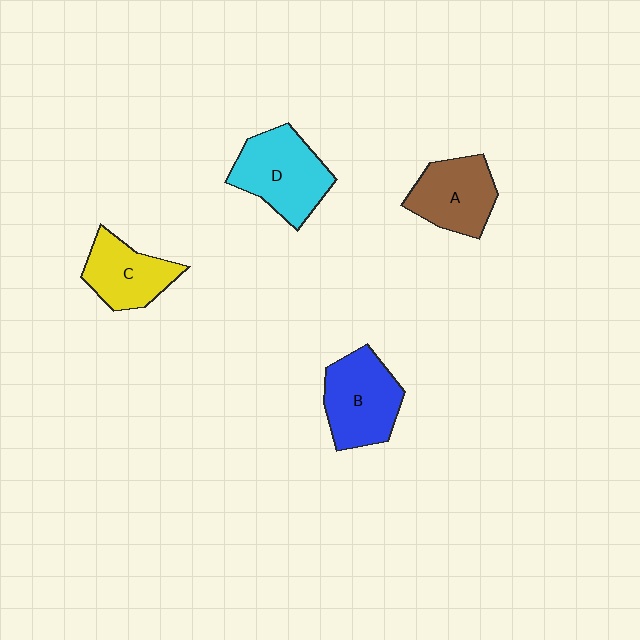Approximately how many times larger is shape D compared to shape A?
Approximately 1.2 times.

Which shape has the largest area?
Shape D (cyan).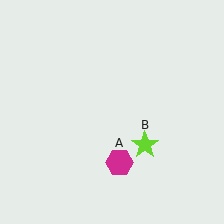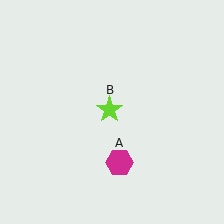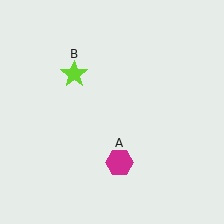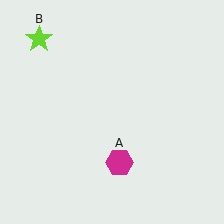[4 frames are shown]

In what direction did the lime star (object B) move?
The lime star (object B) moved up and to the left.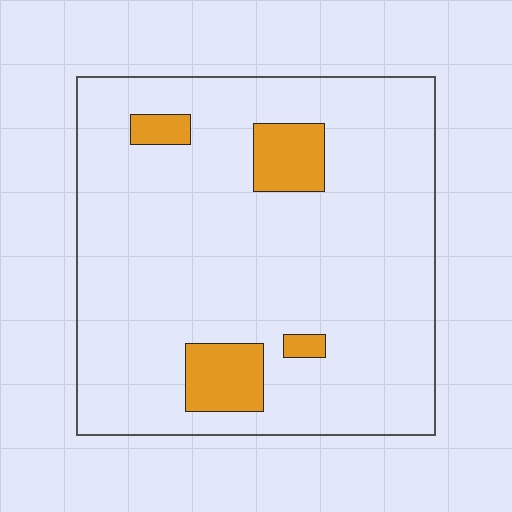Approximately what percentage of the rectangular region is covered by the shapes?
Approximately 10%.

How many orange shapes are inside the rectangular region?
4.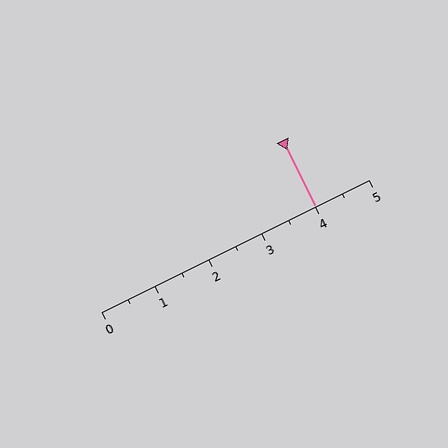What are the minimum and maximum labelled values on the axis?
The axis runs from 0 to 5.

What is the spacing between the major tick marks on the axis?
The major ticks are spaced 1 apart.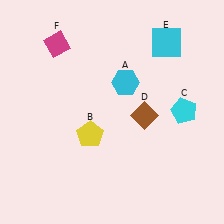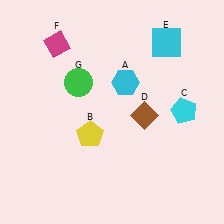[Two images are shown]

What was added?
A green circle (G) was added in Image 2.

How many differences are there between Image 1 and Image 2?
There is 1 difference between the two images.